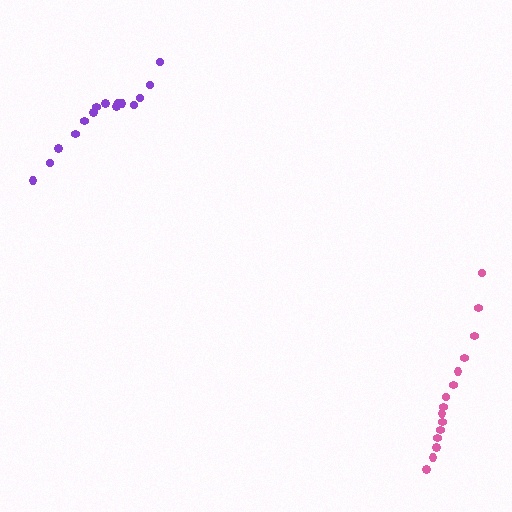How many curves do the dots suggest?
There are 2 distinct paths.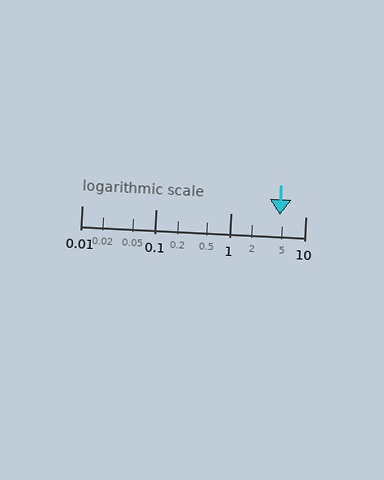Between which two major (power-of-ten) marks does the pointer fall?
The pointer is between 1 and 10.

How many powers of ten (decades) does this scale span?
The scale spans 3 decades, from 0.01 to 10.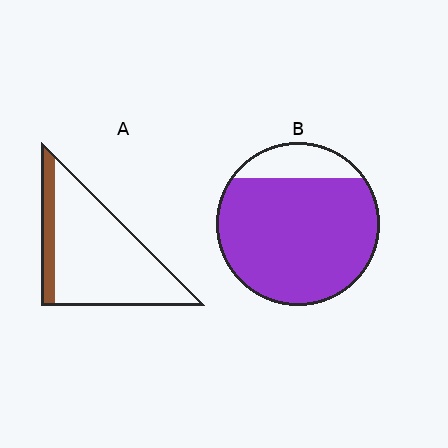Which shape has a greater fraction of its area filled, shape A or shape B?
Shape B.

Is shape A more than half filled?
No.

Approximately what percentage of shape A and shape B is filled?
A is approximately 15% and B is approximately 85%.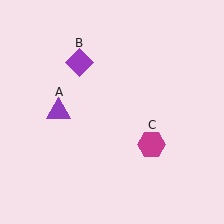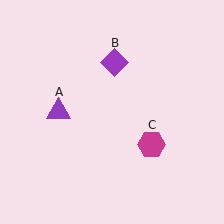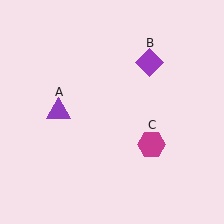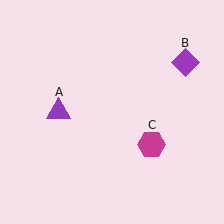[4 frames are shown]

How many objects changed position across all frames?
1 object changed position: purple diamond (object B).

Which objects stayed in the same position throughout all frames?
Purple triangle (object A) and magenta hexagon (object C) remained stationary.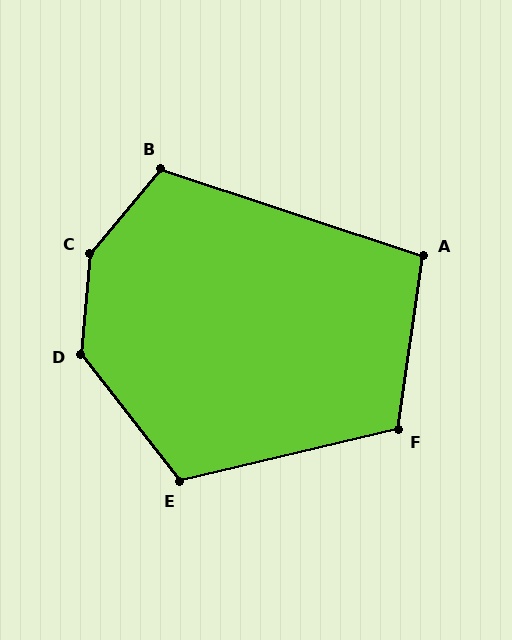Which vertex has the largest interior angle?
C, at approximately 146 degrees.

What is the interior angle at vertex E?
Approximately 114 degrees (obtuse).